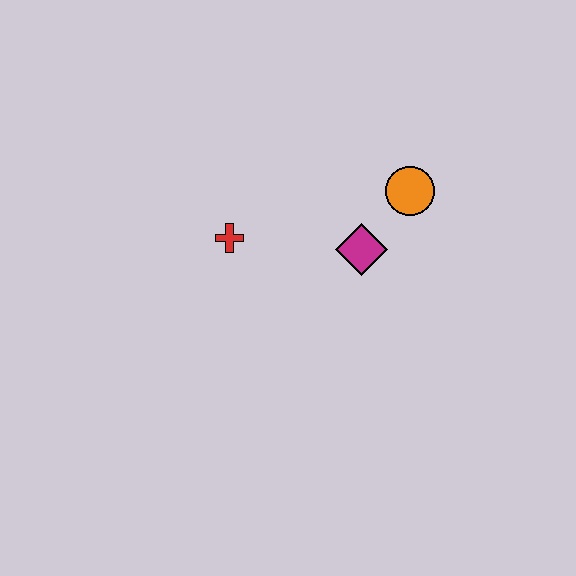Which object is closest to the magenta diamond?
The orange circle is closest to the magenta diamond.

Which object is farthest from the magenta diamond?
The red cross is farthest from the magenta diamond.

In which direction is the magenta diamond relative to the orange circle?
The magenta diamond is below the orange circle.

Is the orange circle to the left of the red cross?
No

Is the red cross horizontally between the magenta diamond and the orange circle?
No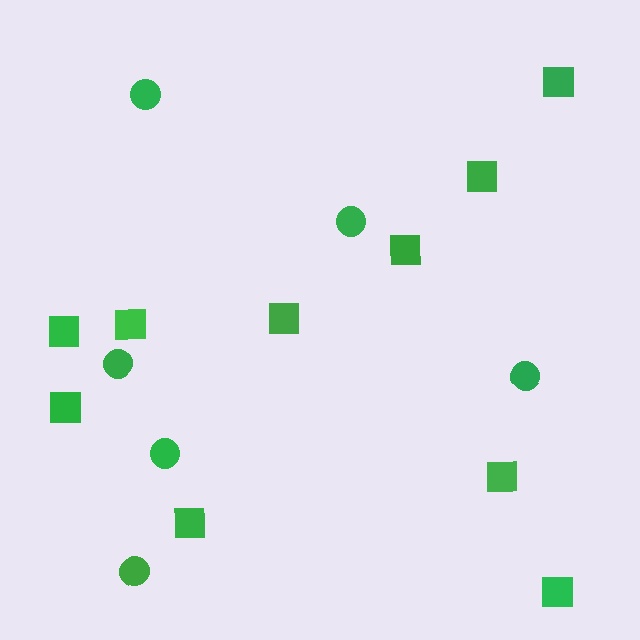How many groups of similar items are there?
There are 2 groups: one group of circles (6) and one group of squares (10).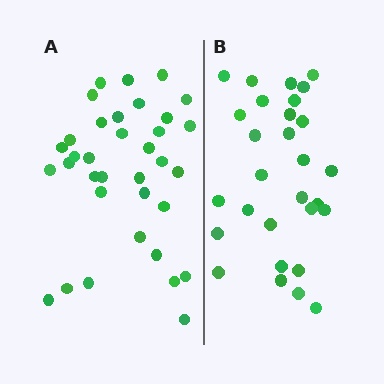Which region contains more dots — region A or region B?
Region A (the left region) has more dots.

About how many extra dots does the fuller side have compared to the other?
Region A has about 6 more dots than region B.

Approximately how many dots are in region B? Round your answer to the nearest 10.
About 30 dots. (The exact count is 29, which rounds to 30.)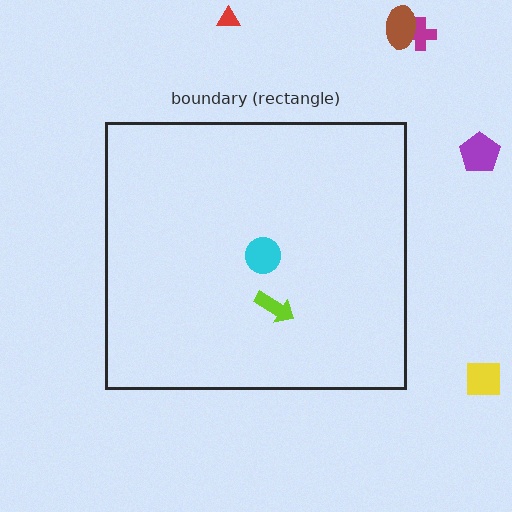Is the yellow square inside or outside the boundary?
Outside.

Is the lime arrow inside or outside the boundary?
Inside.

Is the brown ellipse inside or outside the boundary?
Outside.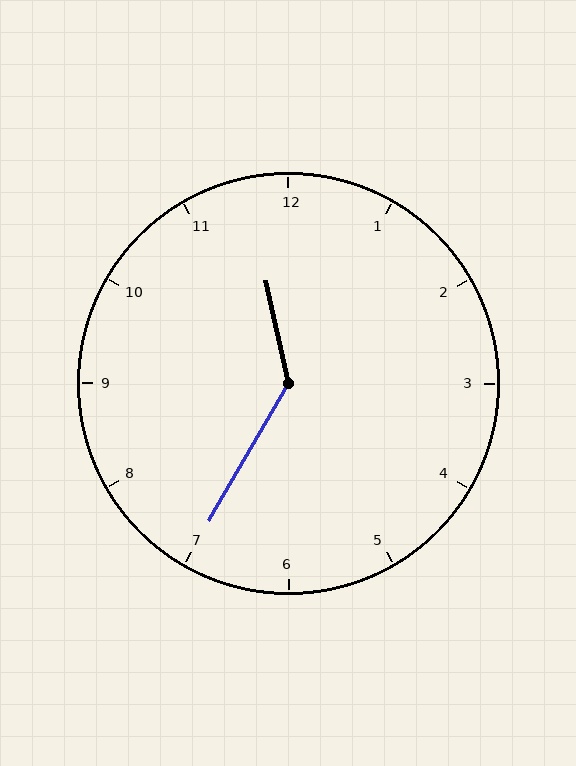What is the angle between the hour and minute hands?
Approximately 138 degrees.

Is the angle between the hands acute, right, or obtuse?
It is obtuse.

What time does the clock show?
11:35.